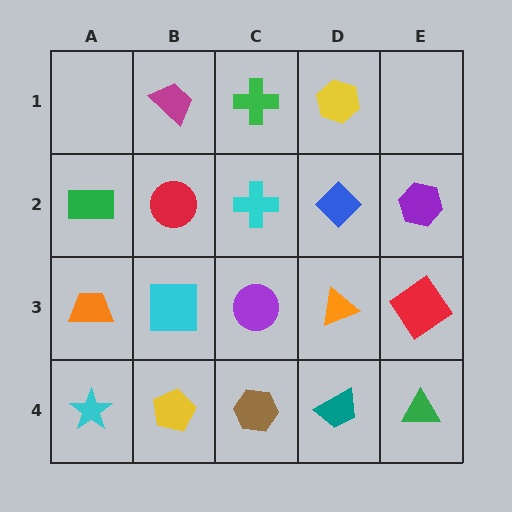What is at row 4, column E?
A green triangle.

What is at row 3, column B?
A cyan square.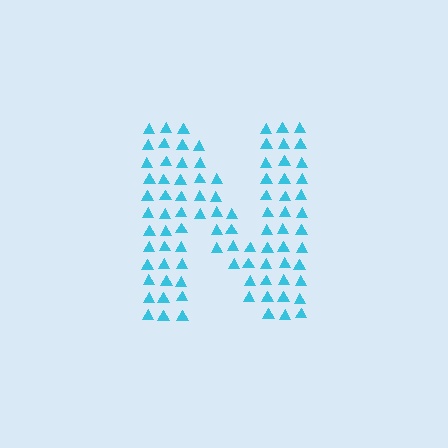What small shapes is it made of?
It is made of small triangles.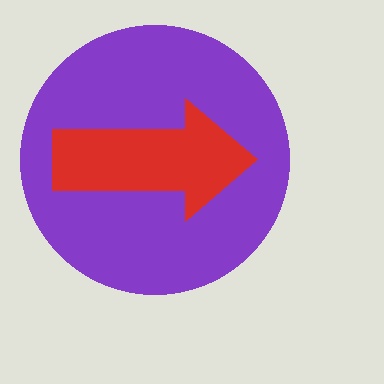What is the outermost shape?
The purple circle.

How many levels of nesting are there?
2.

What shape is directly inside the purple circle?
The red arrow.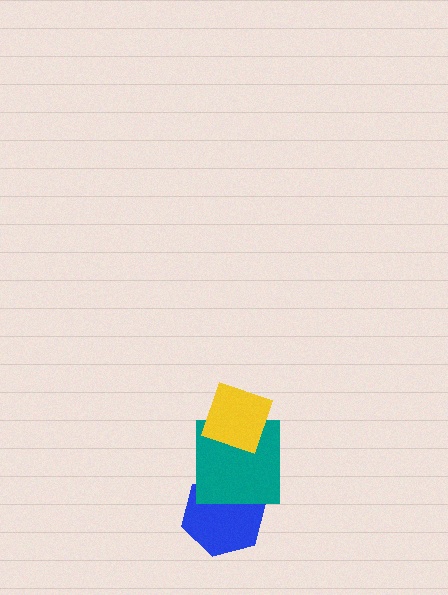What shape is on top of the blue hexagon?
The teal square is on top of the blue hexagon.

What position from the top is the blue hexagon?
The blue hexagon is 3rd from the top.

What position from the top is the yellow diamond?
The yellow diamond is 1st from the top.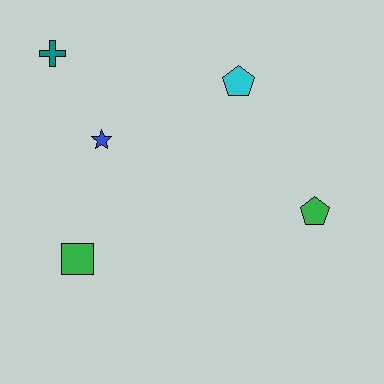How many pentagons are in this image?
There are 2 pentagons.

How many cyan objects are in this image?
There is 1 cyan object.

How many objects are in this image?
There are 5 objects.